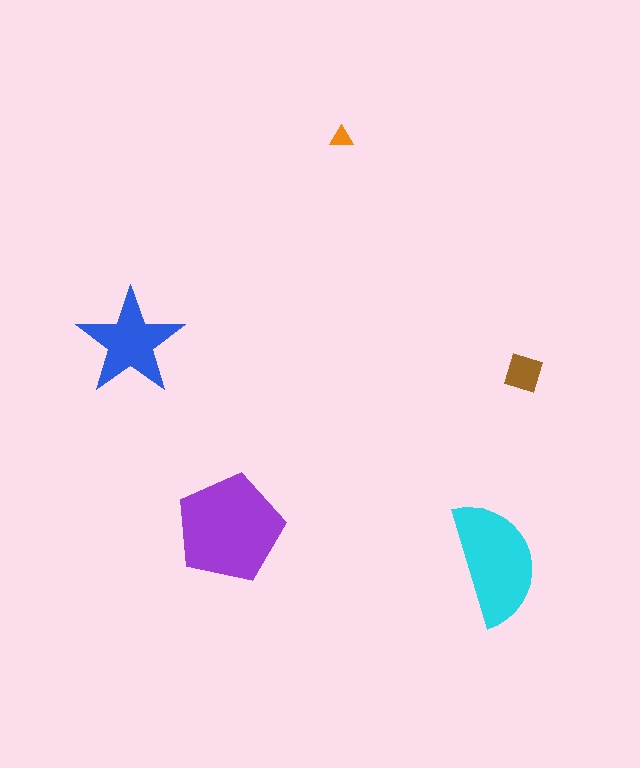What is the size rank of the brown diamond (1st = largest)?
4th.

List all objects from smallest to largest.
The orange triangle, the brown diamond, the blue star, the cyan semicircle, the purple pentagon.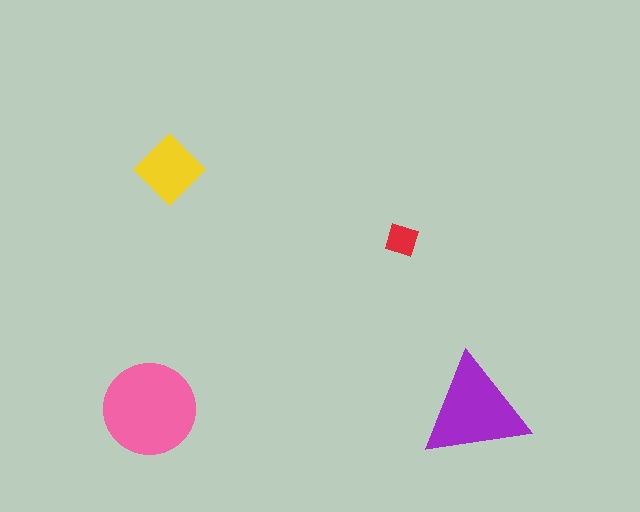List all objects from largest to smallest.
The pink circle, the purple triangle, the yellow diamond, the red square.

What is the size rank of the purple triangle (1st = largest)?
2nd.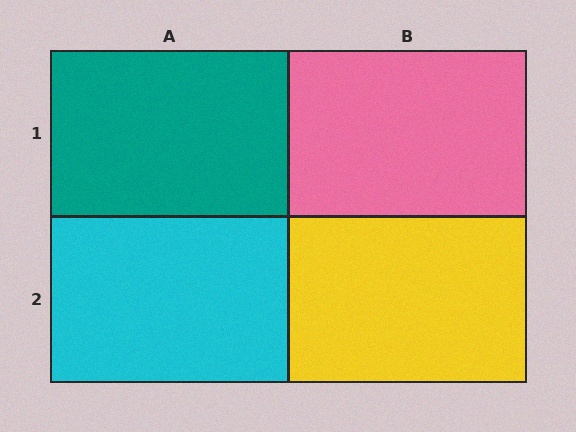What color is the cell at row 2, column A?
Cyan.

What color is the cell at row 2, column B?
Yellow.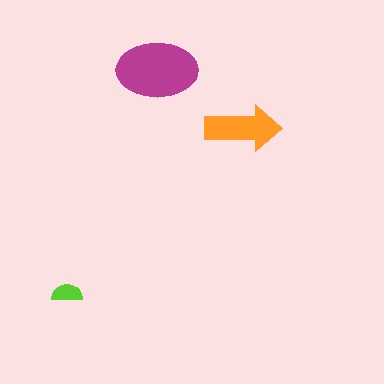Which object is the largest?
The magenta ellipse.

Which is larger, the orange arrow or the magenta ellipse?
The magenta ellipse.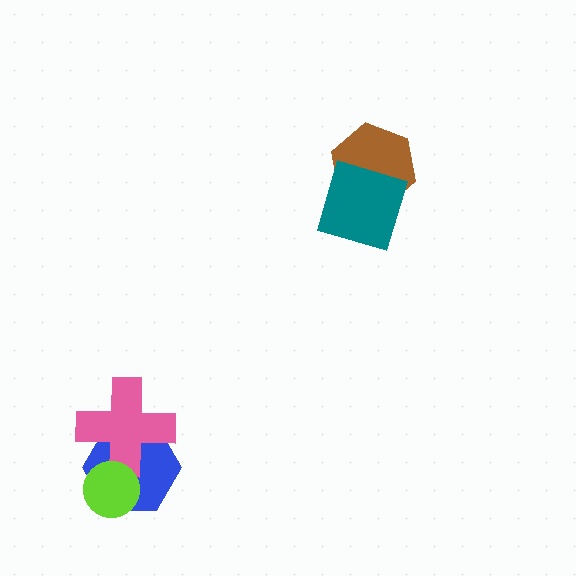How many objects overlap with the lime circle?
2 objects overlap with the lime circle.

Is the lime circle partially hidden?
No, no other shape covers it.